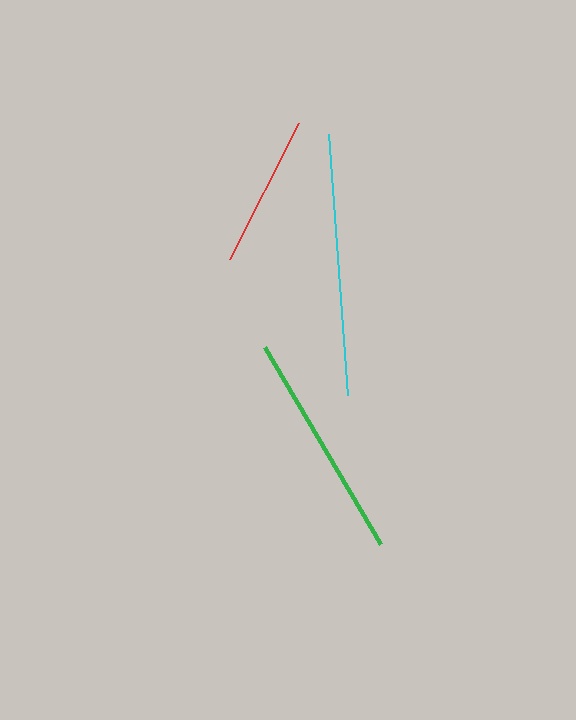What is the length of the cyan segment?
The cyan segment is approximately 262 pixels long.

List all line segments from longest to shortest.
From longest to shortest: cyan, green, red.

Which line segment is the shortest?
The red line is the shortest at approximately 153 pixels.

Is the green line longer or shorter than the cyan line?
The cyan line is longer than the green line.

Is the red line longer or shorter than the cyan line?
The cyan line is longer than the red line.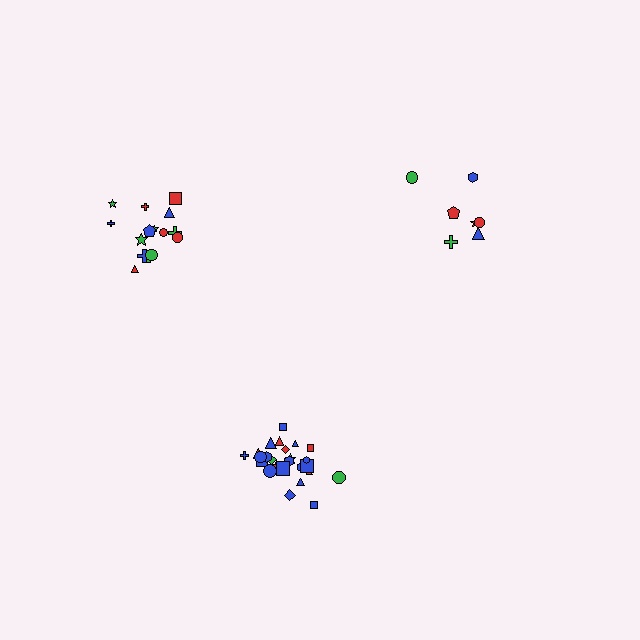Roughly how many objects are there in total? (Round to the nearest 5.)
Roughly 45 objects in total.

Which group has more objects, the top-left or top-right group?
The top-left group.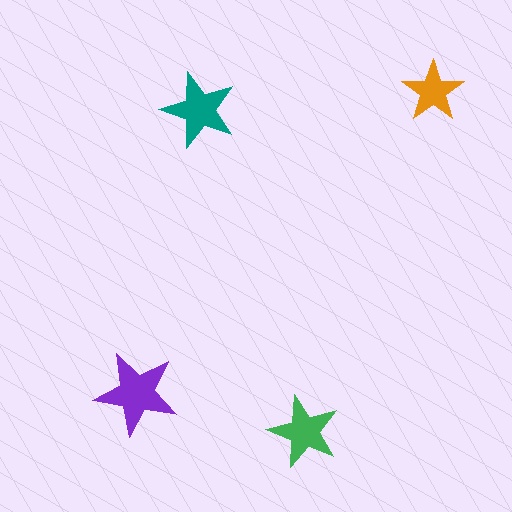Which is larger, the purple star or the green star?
The purple one.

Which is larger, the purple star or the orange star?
The purple one.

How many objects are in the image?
There are 4 objects in the image.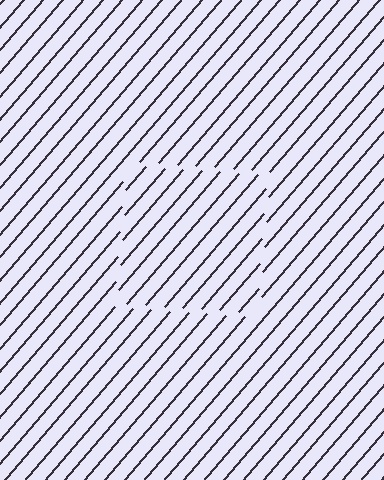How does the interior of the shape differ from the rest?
The interior of the shape contains the same grating, shifted by half a period — the contour is defined by the phase discontinuity where line-ends from the inner and outer gratings abut.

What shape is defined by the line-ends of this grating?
An illusory square. The interior of the shape contains the same grating, shifted by half a period — the contour is defined by the phase discontinuity where line-ends from the inner and outer gratings abut.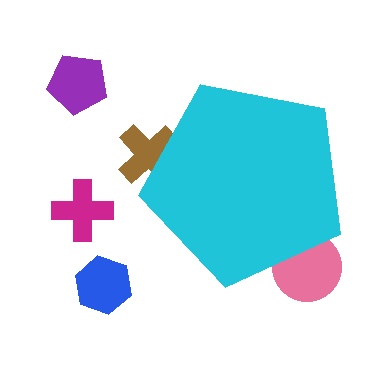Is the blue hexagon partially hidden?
No, the blue hexagon is fully visible.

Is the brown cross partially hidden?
Yes, the brown cross is partially hidden behind the cyan pentagon.